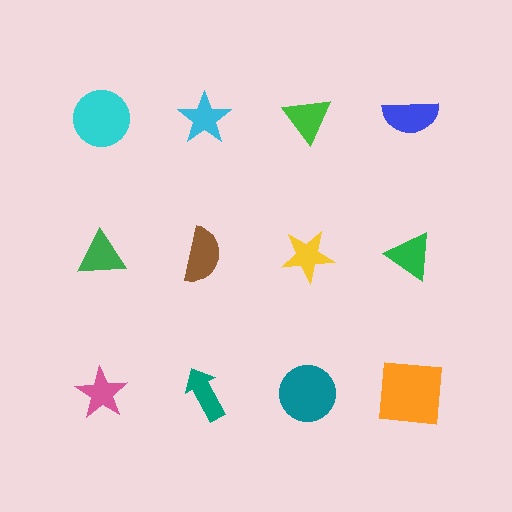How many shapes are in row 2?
4 shapes.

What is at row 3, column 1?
A pink star.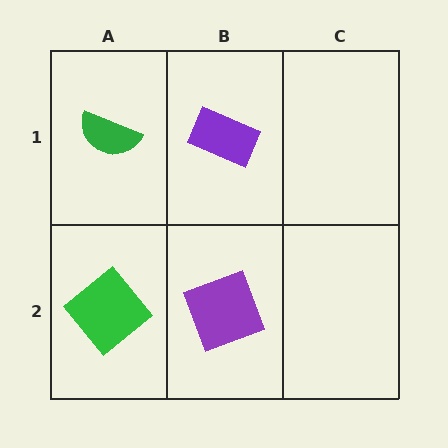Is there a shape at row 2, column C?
No, that cell is empty.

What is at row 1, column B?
A purple rectangle.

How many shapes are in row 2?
2 shapes.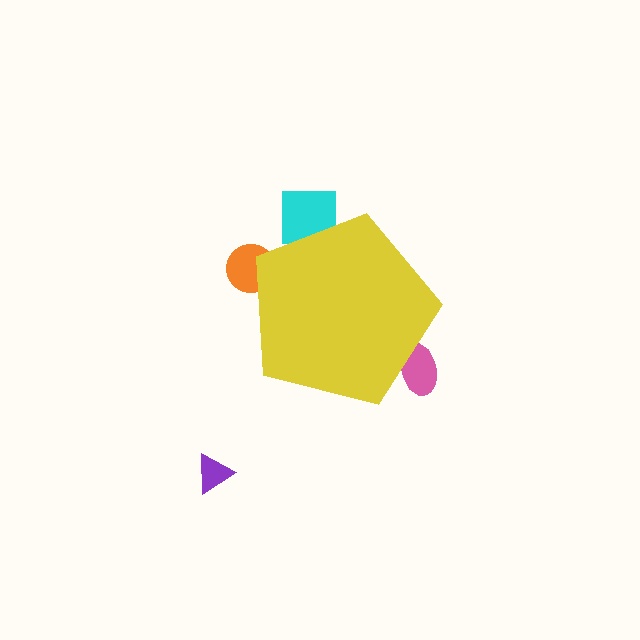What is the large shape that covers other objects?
A yellow pentagon.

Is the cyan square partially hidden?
Yes, the cyan square is partially hidden behind the yellow pentagon.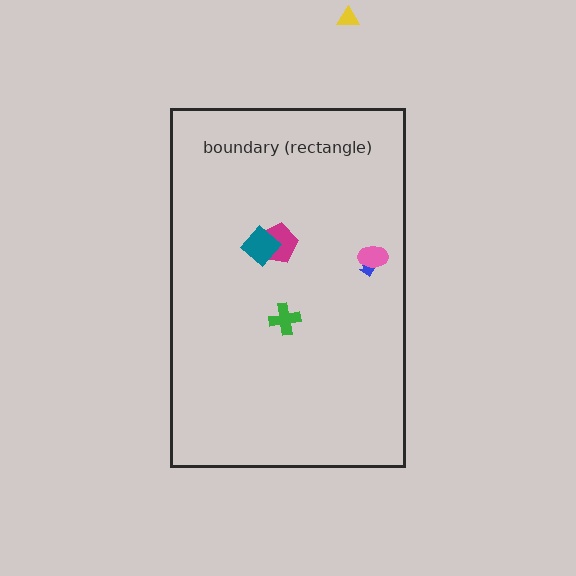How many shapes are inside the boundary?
5 inside, 1 outside.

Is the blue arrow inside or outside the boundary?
Inside.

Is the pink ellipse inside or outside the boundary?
Inside.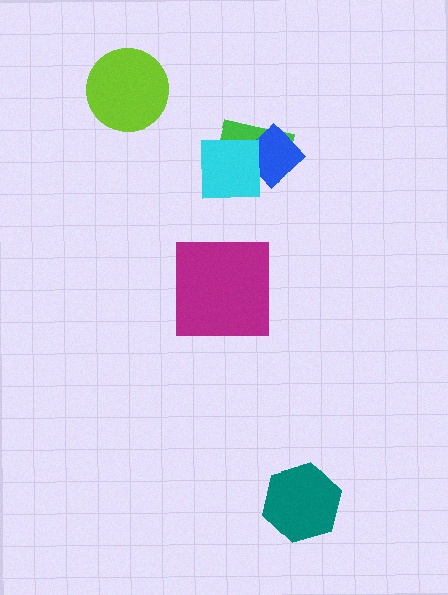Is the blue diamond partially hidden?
Yes, it is partially covered by another shape.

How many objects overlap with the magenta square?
0 objects overlap with the magenta square.